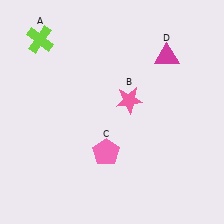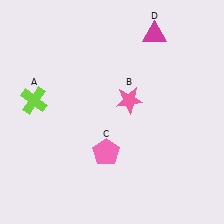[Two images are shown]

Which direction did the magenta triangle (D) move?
The magenta triangle (D) moved up.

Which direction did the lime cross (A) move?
The lime cross (A) moved down.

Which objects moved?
The objects that moved are: the lime cross (A), the magenta triangle (D).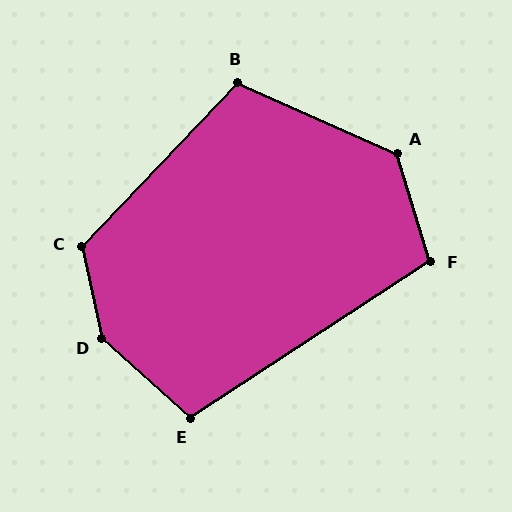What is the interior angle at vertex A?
Approximately 131 degrees (obtuse).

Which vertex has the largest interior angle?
D, at approximately 144 degrees.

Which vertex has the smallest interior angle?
E, at approximately 105 degrees.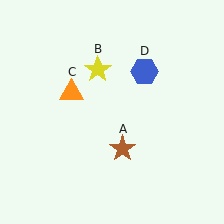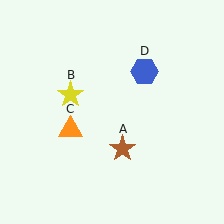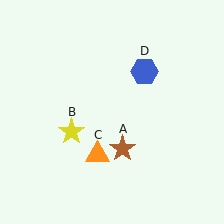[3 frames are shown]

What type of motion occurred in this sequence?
The yellow star (object B), orange triangle (object C) rotated counterclockwise around the center of the scene.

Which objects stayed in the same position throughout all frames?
Brown star (object A) and blue hexagon (object D) remained stationary.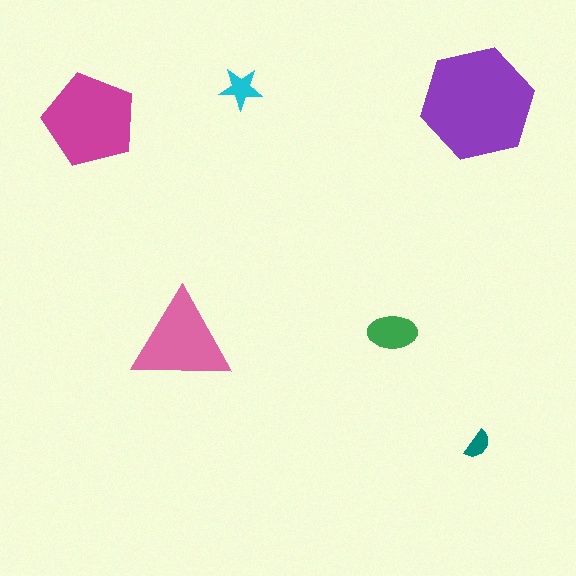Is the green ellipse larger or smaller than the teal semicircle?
Larger.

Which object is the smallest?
The teal semicircle.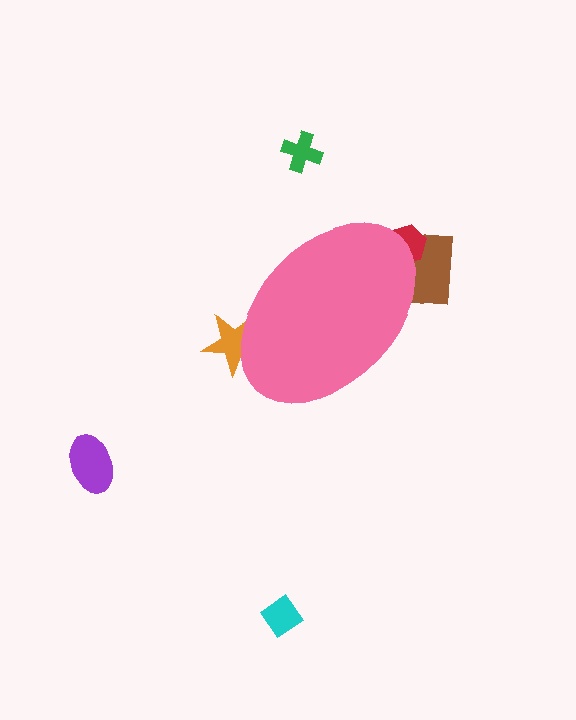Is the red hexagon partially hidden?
Yes, the red hexagon is partially hidden behind the pink ellipse.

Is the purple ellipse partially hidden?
No, the purple ellipse is fully visible.